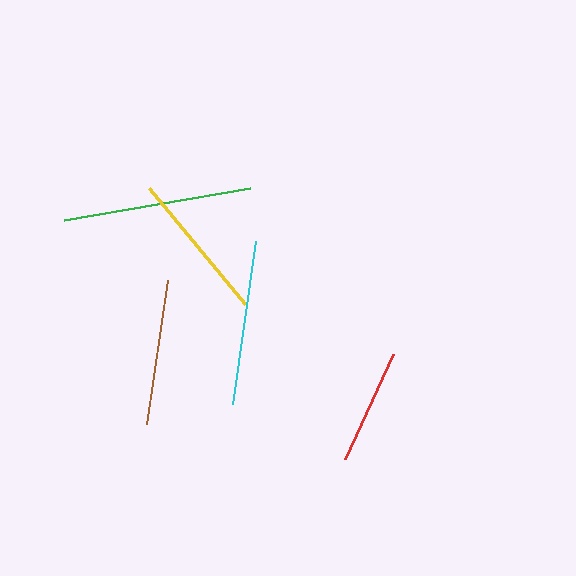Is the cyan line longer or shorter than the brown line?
The cyan line is longer than the brown line.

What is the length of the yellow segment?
The yellow segment is approximately 151 pixels long.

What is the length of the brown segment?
The brown segment is approximately 145 pixels long.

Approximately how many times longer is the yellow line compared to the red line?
The yellow line is approximately 1.3 times the length of the red line.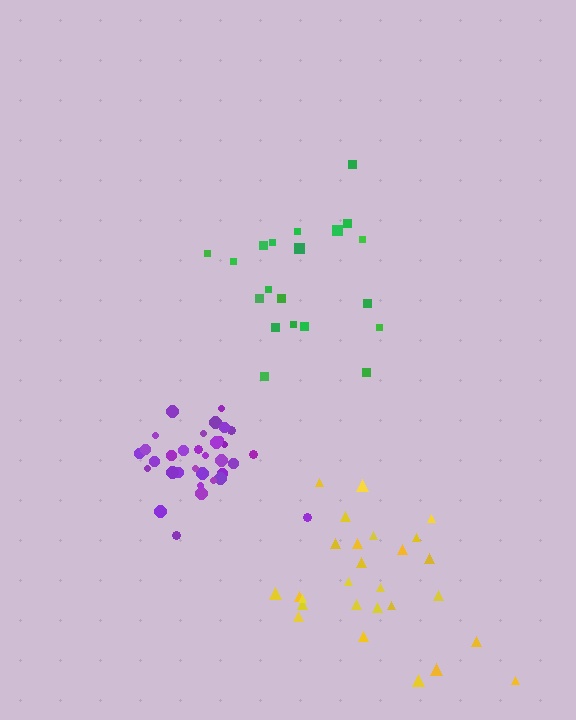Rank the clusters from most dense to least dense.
purple, green, yellow.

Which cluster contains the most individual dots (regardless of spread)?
Purple (33).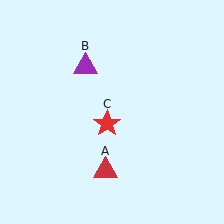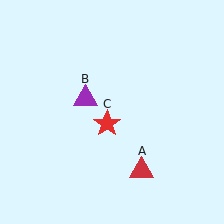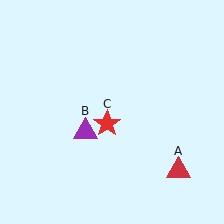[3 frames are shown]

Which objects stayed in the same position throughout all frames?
Red star (object C) remained stationary.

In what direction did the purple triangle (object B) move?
The purple triangle (object B) moved down.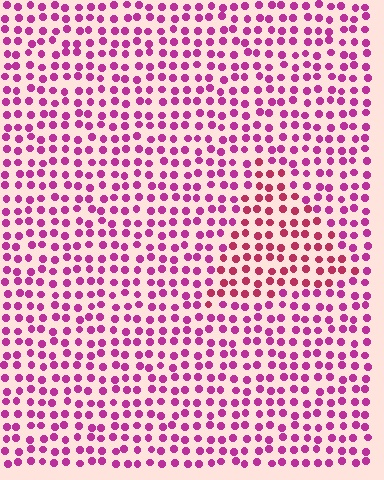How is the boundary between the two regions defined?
The boundary is defined purely by a slight shift in hue (about 27 degrees). Spacing, size, and orientation are identical on both sides.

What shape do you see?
I see a triangle.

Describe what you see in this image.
The image is filled with small magenta elements in a uniform arrangement. A triangle-shaped region is visible where the elements are tinted to a slightly different hue, forming a subtle color boundary.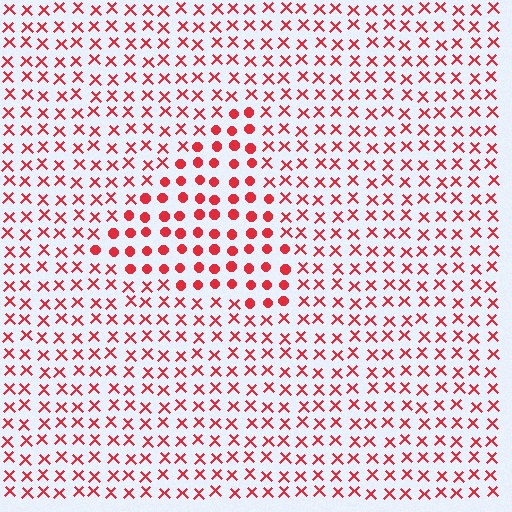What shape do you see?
I see a triangle.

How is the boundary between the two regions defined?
The boundary is defined by a change in element shape: circles inside vs. X marks outside. All elements share the same color and spacing.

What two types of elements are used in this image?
The image uses circles inside the triangle region and X marks outside it.